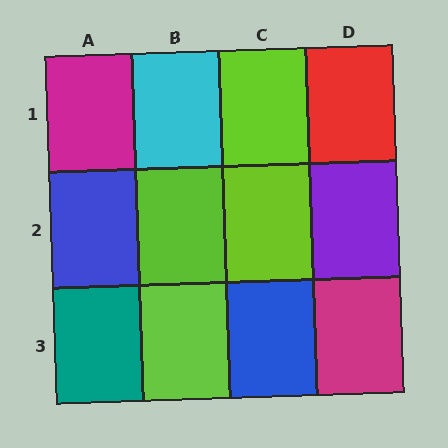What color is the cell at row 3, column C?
Blue.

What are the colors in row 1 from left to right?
Magenta, cyan, lime, red.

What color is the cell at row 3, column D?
Magenta.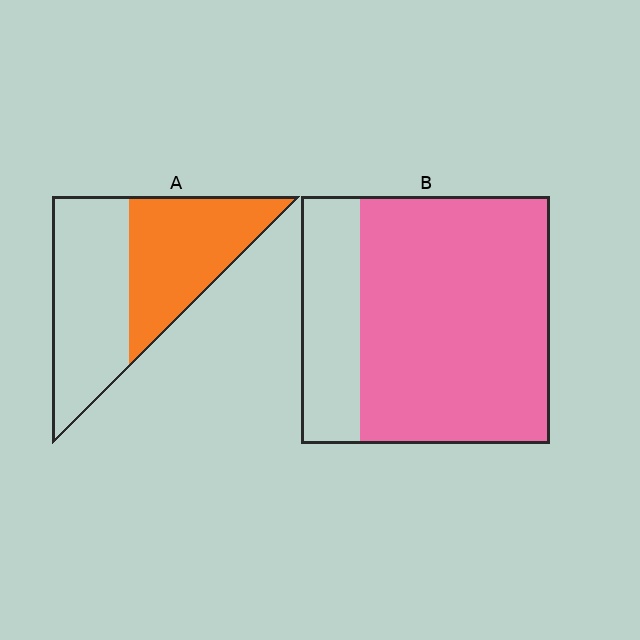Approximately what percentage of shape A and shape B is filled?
A is approximately 50% and B is approximately 75%.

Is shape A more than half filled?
Roughly half.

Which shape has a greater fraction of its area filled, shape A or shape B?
Shape B.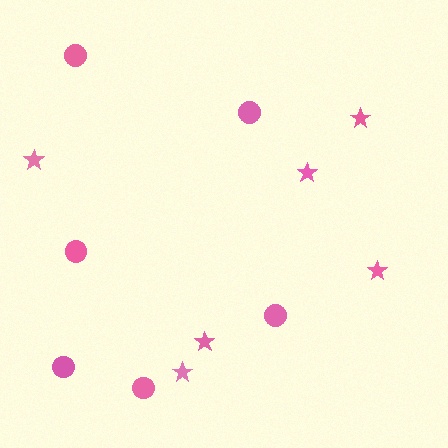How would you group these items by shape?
There are 2 groups: one group of stars (6) and one group of circles (6).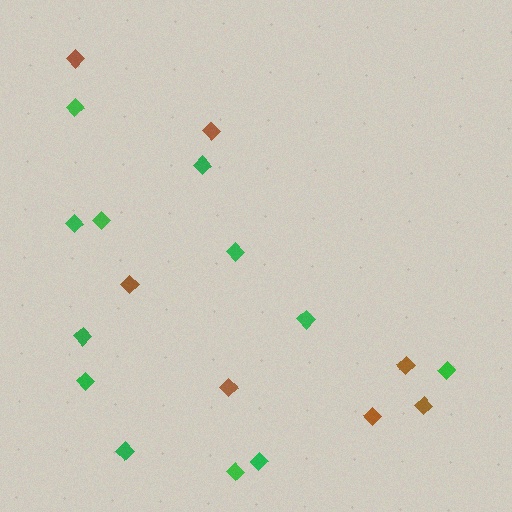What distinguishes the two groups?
There are 2 groups: one group of brown diamonds (7) and one group of green diamonds (12).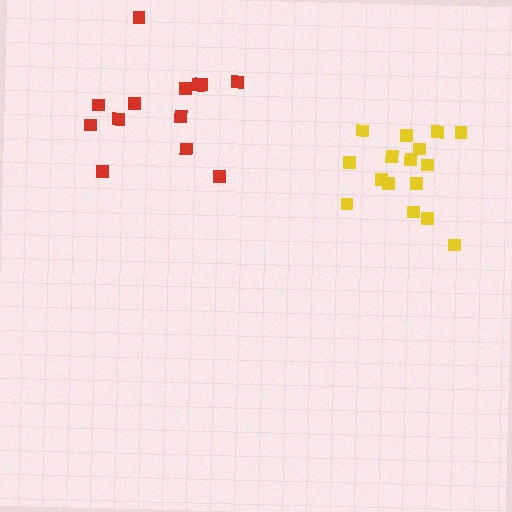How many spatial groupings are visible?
There are 2 spatial groupings.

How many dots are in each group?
Group 1: 13 dots, Group 2: 16 dots (29 total).